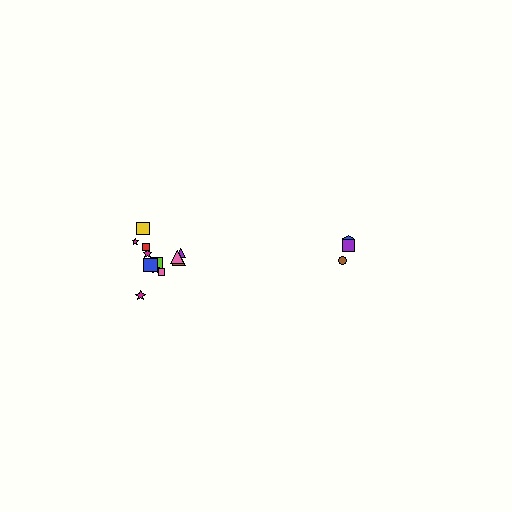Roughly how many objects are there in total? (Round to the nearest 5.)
Roughly 15 objects in total.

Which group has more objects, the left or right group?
The left group.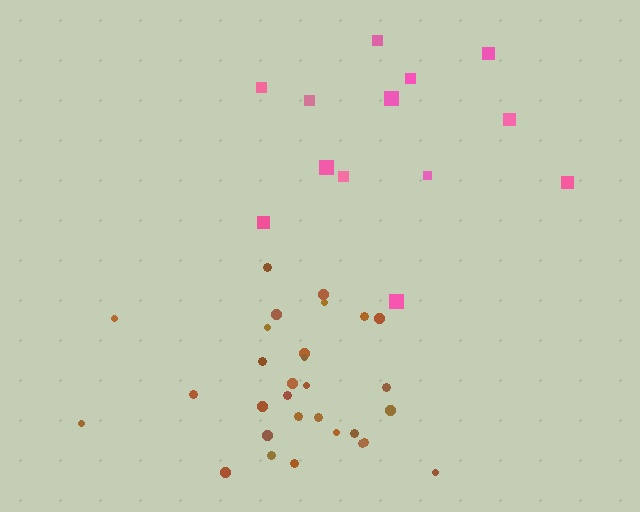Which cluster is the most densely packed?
Brown.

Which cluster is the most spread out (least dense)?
Pink.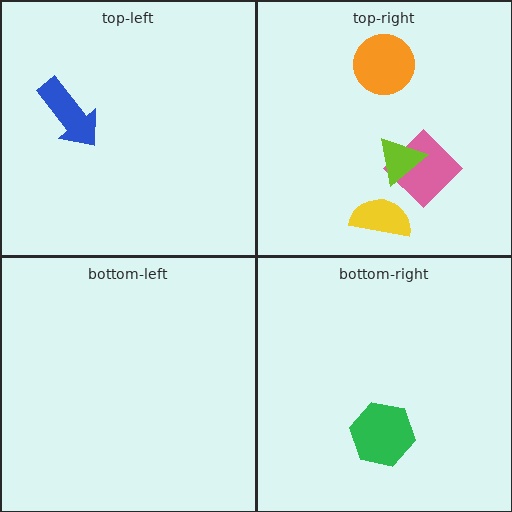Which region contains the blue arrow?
The top-left region.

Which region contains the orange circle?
The top-right region.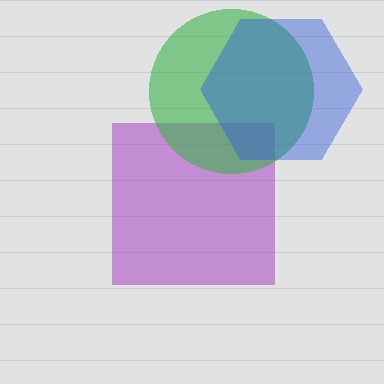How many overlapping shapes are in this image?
There are 3 overlapping shapes in the image.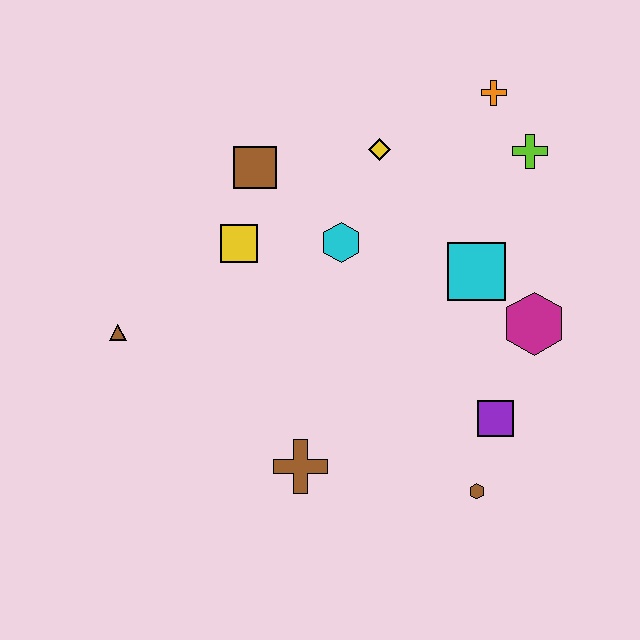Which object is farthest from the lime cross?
The brown triangle is farthest from the lime cross.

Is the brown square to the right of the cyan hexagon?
No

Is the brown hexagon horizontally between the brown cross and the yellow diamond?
No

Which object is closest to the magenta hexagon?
The cyan square is closest to the magenta hexagon.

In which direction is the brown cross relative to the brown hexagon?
The brown cross is to the left of the brown hexagon.